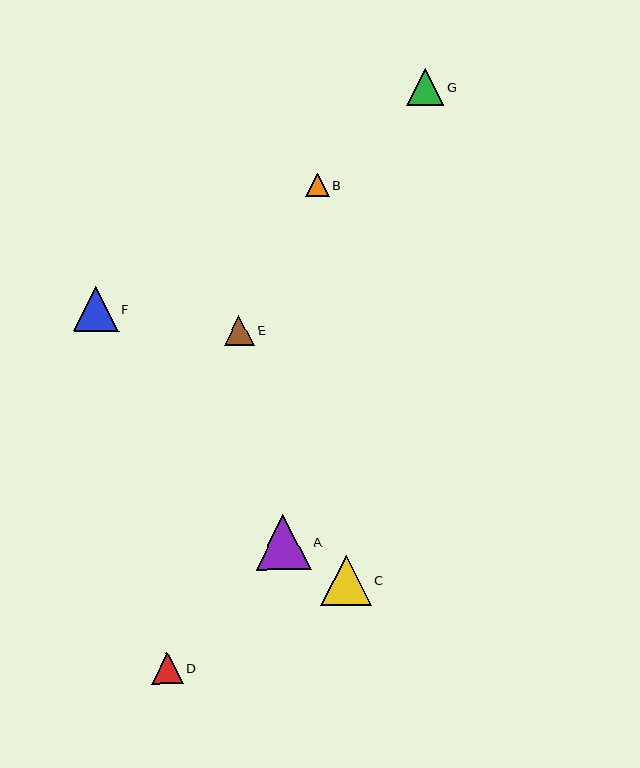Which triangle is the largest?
Triangle A is the largest with a size of approximately 55 pixels.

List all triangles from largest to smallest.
From largest to smallest: A, C, F, G, D, E, B.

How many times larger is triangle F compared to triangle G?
Triangle F is approximately 1.2 times the size of triangle G.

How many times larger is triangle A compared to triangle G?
Triangle A is approximately 1.5 times the size of triangle G.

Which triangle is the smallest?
Triangle B is the smallest with a size of approximately 23 pixels.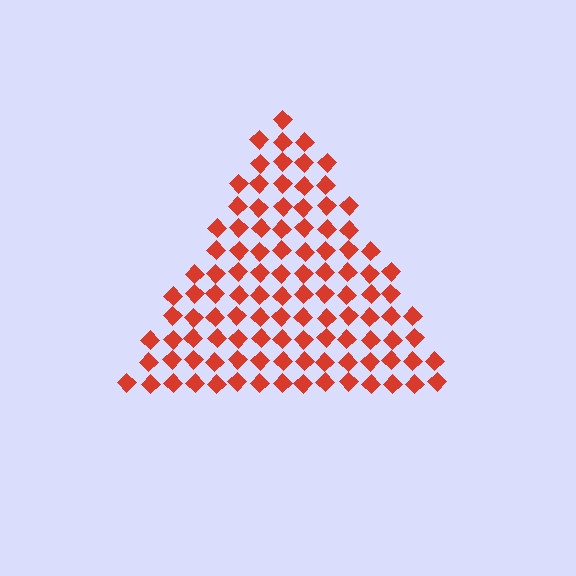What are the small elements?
The small elements are diamonds.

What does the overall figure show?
The overall figure shows a triangle.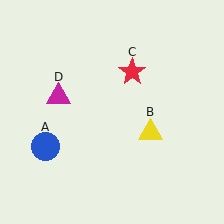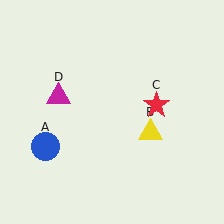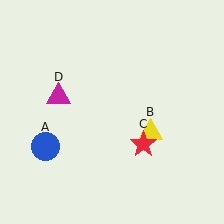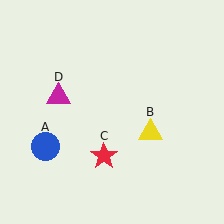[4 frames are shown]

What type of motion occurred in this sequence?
The red star (object C) rotated clockwise around the center of the scene.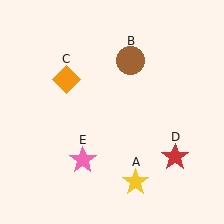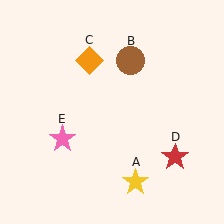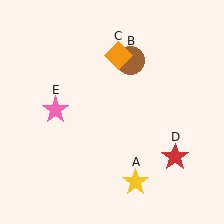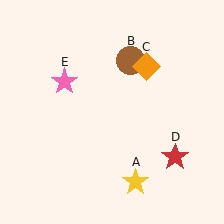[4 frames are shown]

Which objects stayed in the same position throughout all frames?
Yellow star (object A) and brown circle (object B) and red star (object D) remained stationary.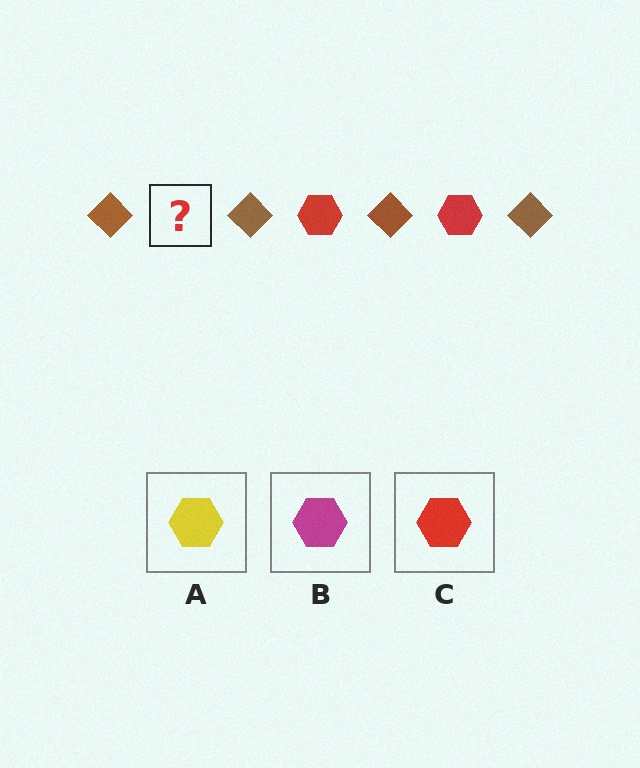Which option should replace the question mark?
Option C.